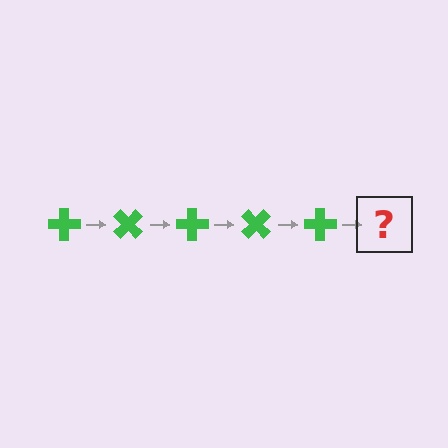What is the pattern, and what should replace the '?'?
The pattern is that the cross rotates 45 degrees each step. The '?' should be a green cross rotated 225 degrees.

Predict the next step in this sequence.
The next step is a green cross rotated 225 degrees.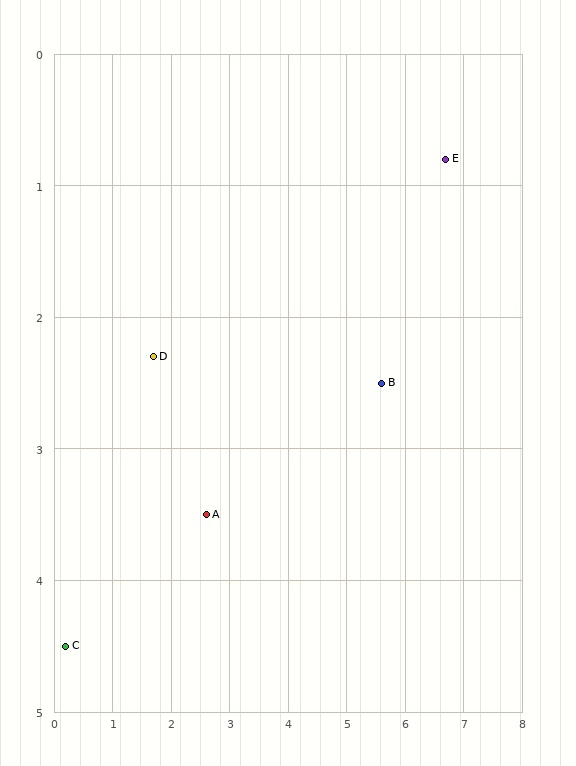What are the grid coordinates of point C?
Point C is at approximately (0.2, 4.5).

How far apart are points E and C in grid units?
Points E and C are about 7.5 grid units apart.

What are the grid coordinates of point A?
Point A is at approximately (2.6, 3.5).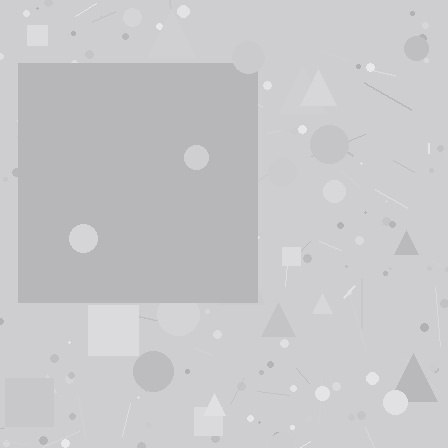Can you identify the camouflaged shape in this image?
The camouflaged shape is a square.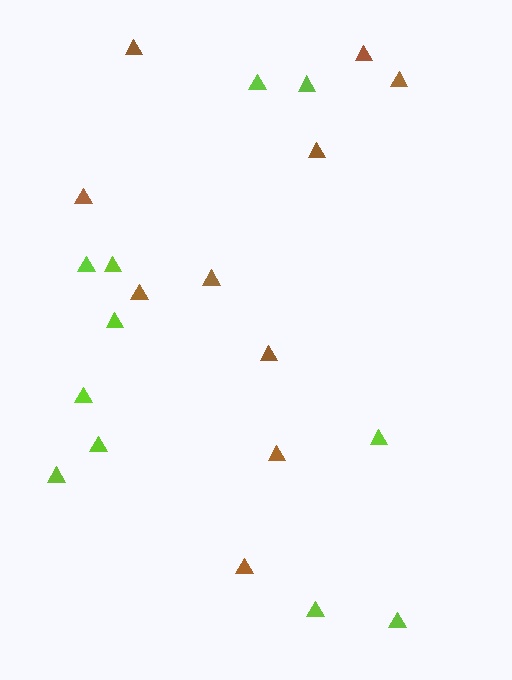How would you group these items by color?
There are 2 groups: one group of brown triangles (10) and one group of lime triangles (11).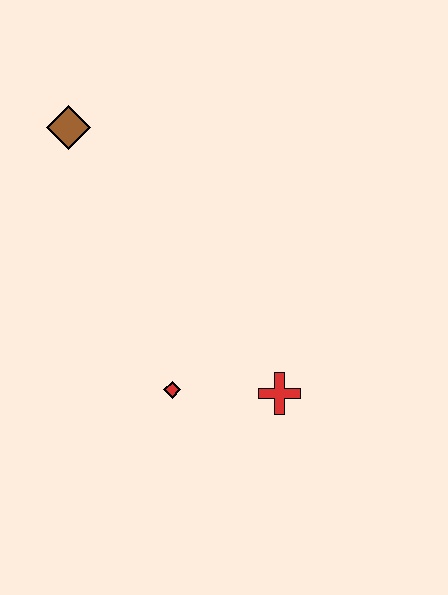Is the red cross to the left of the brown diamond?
No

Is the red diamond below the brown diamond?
Yes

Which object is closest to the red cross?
The red diamond is closest to the red cross.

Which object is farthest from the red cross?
The brown diamond is farthest from the red cross.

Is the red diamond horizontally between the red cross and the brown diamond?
Yes